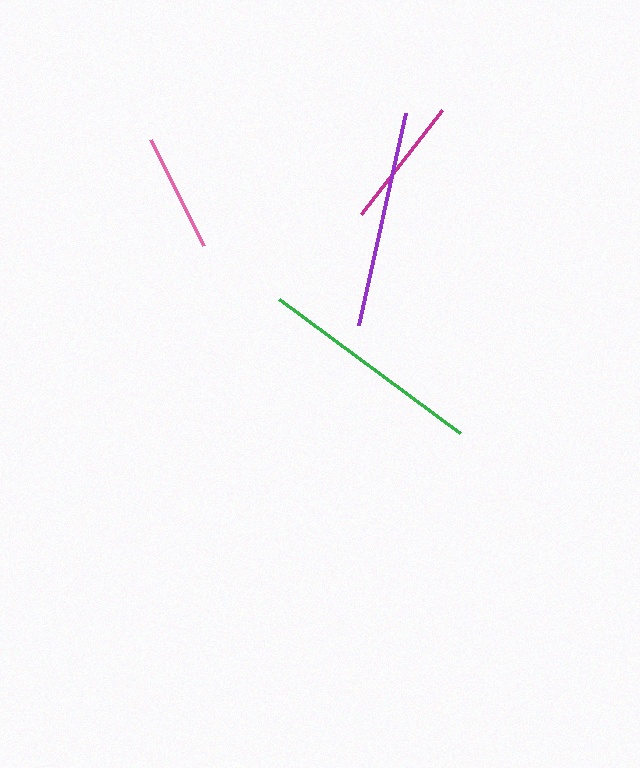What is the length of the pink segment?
The pink segment is approximately 119 pixels long.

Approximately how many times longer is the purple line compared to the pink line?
The purple line is approximately 1.8 times the length of the pink line.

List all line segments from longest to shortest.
From longest to shortest: green, purple, magenta, pink.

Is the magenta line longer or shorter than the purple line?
The purple line is longer than the magenta line.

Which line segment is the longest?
The green line is the longest at approximately 225 pixels.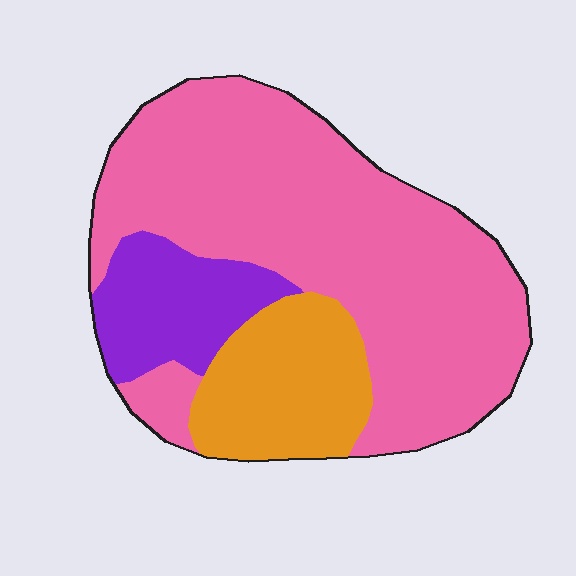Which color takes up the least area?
Purple, at roughly 15%.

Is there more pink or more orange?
Pink.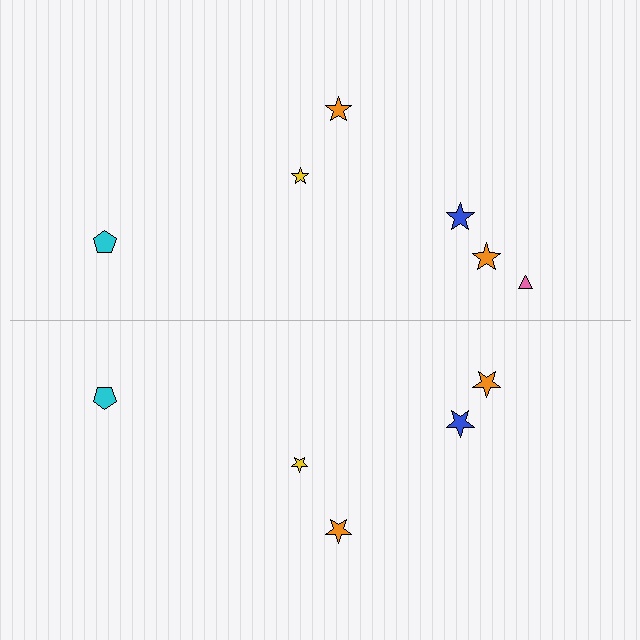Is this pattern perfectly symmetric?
No, the pattern is not perfectly symmetric. A pink triangle is missing from the bottom side.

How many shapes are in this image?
There are 11 shapes in this image.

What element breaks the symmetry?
A pink triangle is missing from the bottom side.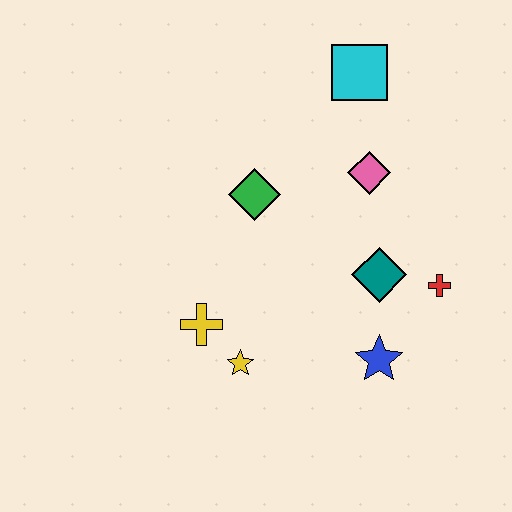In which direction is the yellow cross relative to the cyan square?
The yellow cross is below the cyan square.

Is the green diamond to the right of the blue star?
No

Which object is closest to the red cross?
The teal diamond is closest to the red cross.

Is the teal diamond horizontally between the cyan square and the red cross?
Yes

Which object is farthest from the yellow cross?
The cyan square is farthest from the yellow cross.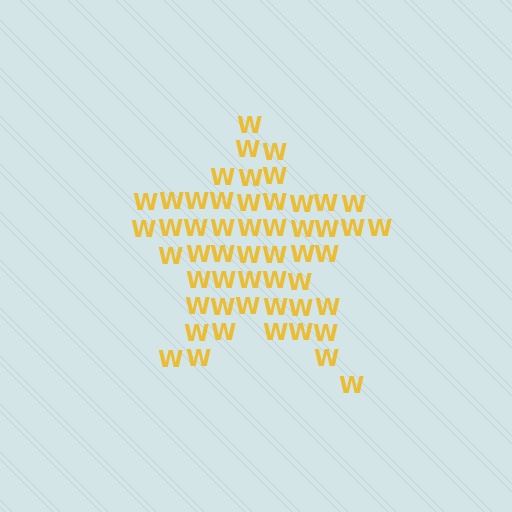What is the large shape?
The large shape is a star.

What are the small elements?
The small elements are letter W's.